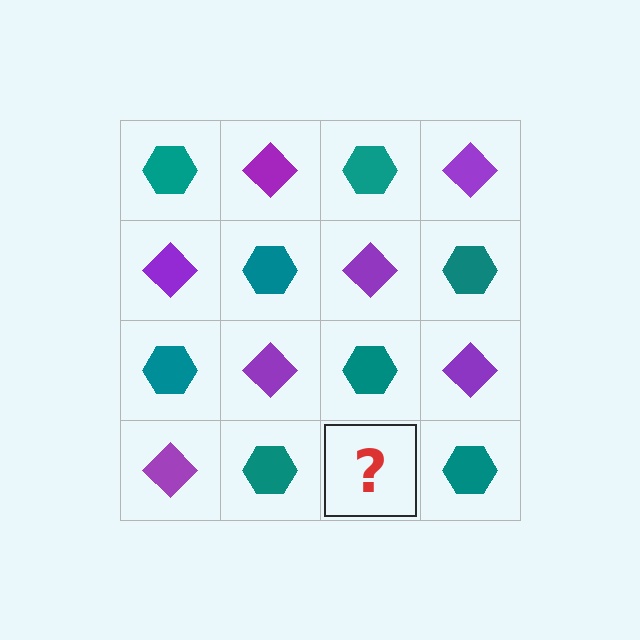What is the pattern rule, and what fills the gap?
The rule is that it alternates teal hexagon and purple diamond in a checkerboard pattern. The gap should be filled with a purple diamond.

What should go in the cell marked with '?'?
The missing cell should contain a purple diamond.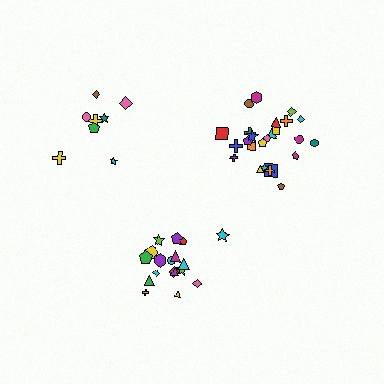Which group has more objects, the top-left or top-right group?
The top-right group.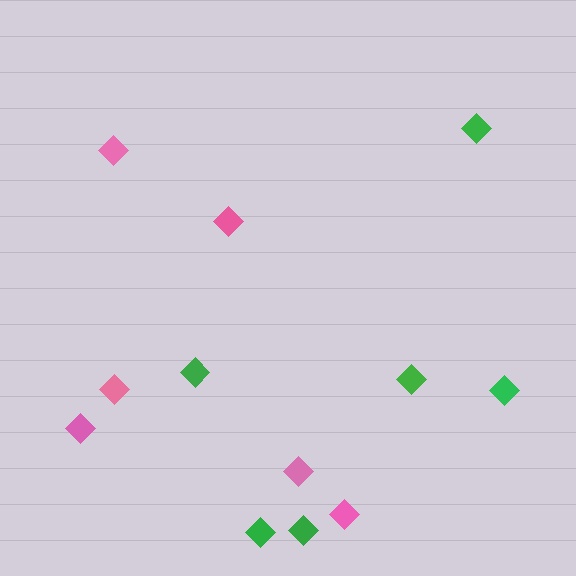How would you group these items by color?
There are 2 groups: one group of pink diamonds (6) and one group of green diamonds (6).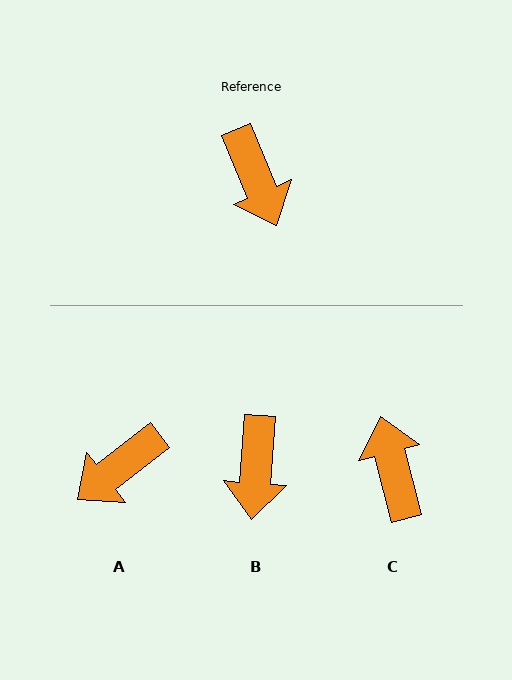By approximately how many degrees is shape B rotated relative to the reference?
Approximately 27 degrees clockwise.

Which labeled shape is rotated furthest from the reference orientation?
C, about 172 degrees away.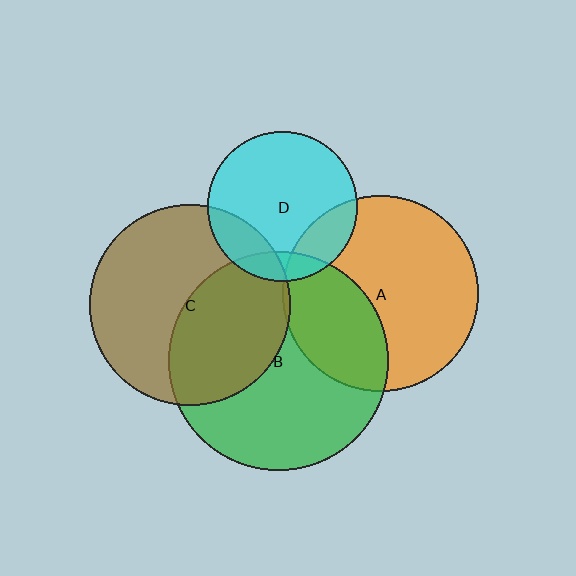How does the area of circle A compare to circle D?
Approximately 1.7 times.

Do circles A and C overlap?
Yes.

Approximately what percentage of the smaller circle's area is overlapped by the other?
Approximately 5%.